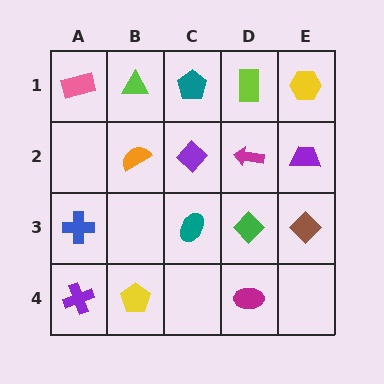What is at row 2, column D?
A magenta arrow.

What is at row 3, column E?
A brown diamond.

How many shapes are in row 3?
4 shapes.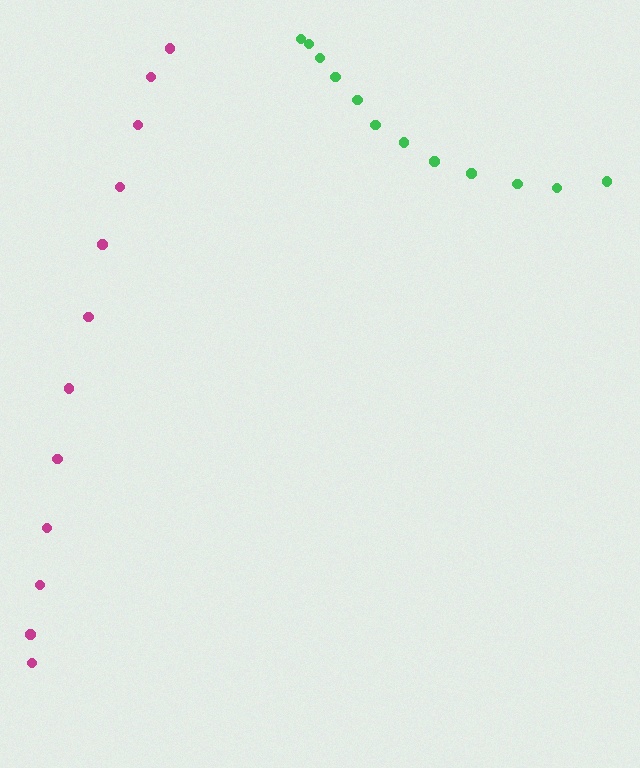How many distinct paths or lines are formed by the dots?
There are 2 distinct paths.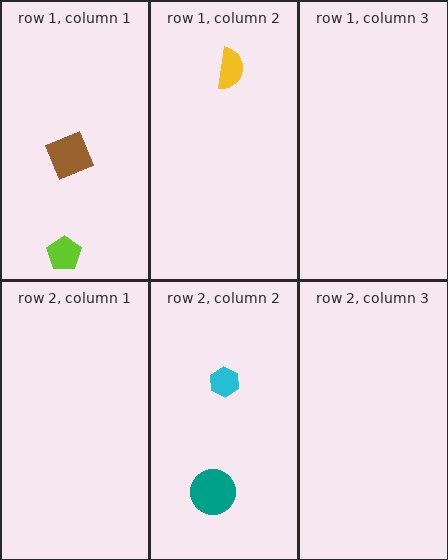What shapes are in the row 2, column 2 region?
The cyan hexagon, the teal circle.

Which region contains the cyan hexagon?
The row 2, column 2 region.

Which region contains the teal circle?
The row 2, column 2 region.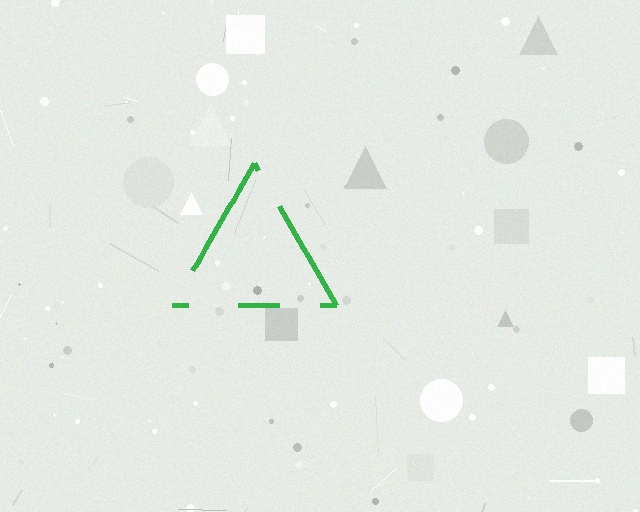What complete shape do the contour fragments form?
The contour fragments form a triangle.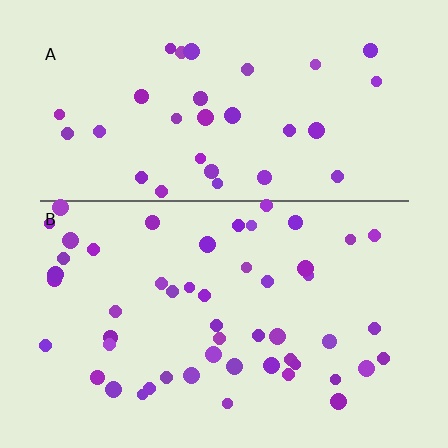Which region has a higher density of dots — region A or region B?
B (the bottom).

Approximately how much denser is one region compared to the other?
Approximately 1.6× — region B over region A.